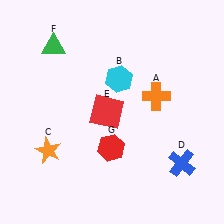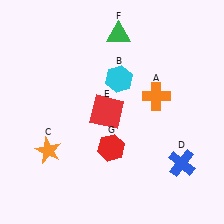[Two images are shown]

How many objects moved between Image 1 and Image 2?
1 object moved between the two images.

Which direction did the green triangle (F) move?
The green triangle (F) moved right.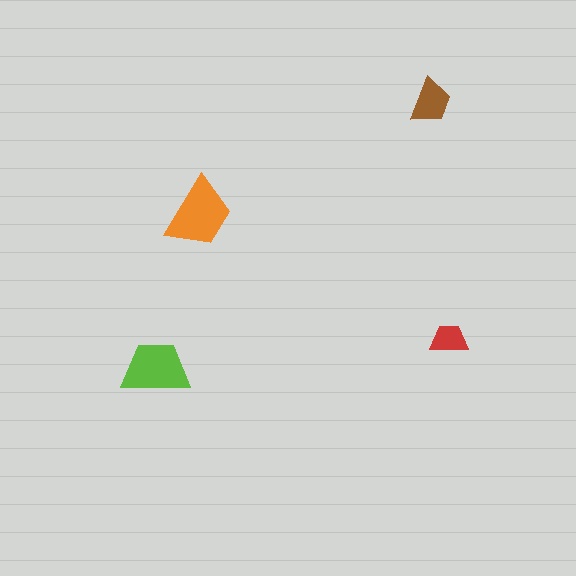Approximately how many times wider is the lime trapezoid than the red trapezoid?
About 2 times wider.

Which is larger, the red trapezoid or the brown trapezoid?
The brown one.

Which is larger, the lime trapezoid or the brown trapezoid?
The lime one.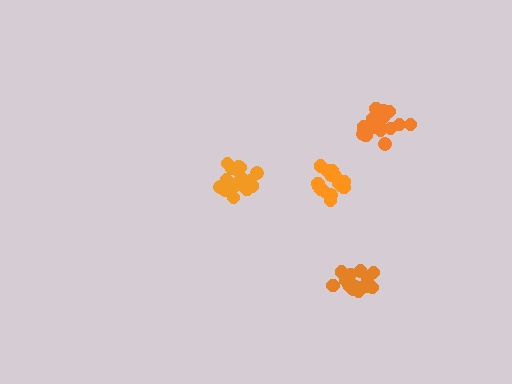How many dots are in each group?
Group 1: 17 dots, Group 2: 16 dots, Group 3: 20 dots, Group 4: 19 dots (72 total).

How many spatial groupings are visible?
There are 4 spatial groupings.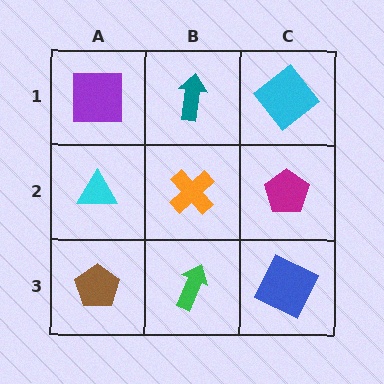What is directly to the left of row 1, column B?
A purple square.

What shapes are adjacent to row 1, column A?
A cyan triangle (row 2, column A), a teal arrow (row 1, column B).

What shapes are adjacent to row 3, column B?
An orange cross (row 2, column B), a brown pentagon (row 3, column A), a blue square (row 3, column C).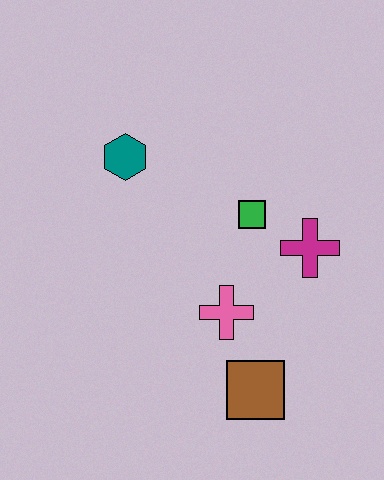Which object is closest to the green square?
The magenta cross is closest to the green square.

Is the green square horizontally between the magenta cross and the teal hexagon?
Yes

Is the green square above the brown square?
Yes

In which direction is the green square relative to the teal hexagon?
The green square is to the right of the teal hexagon.